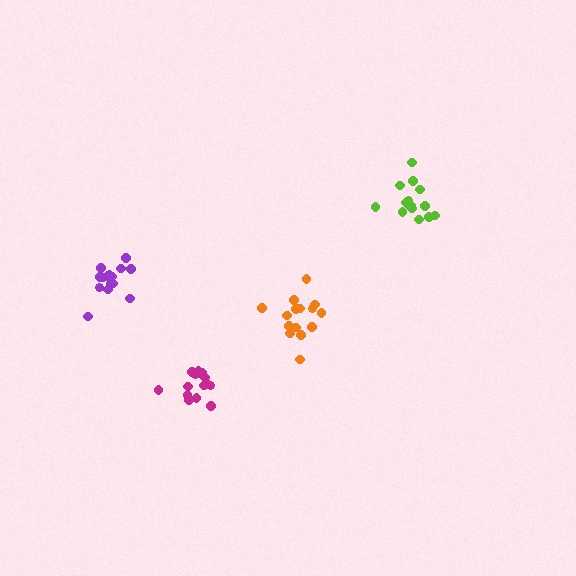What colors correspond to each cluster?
The clusters are colored: lime, purple, orange, magenta.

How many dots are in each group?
Group 1: 15 dots, Group 2: 15 dots, Group 3: 15 dots, Group 4: 15 dots (60 total).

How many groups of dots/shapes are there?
There are 4 groups.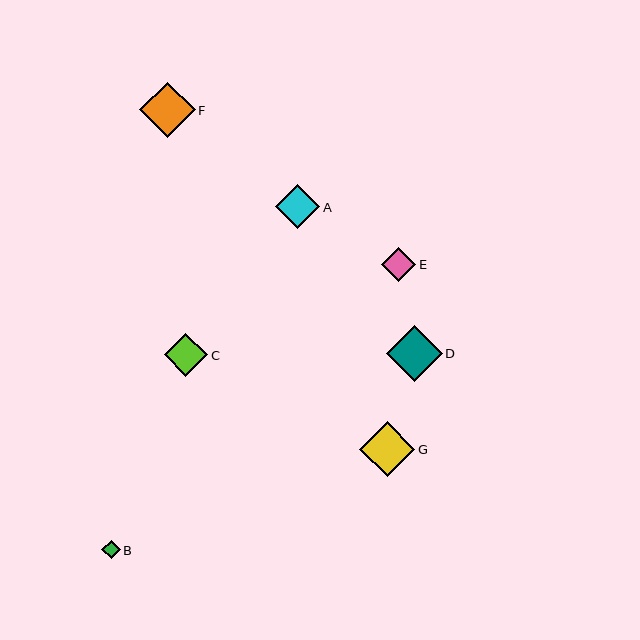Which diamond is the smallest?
Diamond B is the smallest with a size of approximately 18 pixels.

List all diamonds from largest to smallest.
From largest to smallest: D, F, G, A, C, E, B.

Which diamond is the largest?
Diamond D is the largest with a size of approximately 55 pixels.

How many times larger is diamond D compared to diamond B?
Diamond D is approximately 3.1 times the size of diamond B.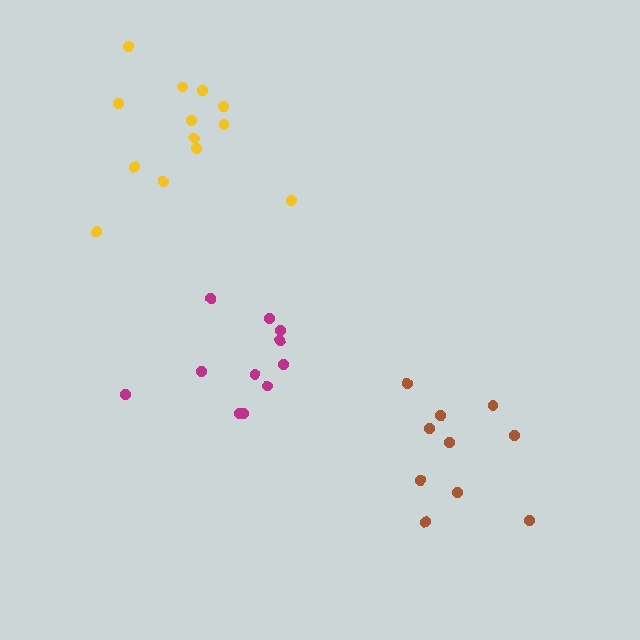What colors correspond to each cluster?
The clusters are colored: yellow, brown, magenta.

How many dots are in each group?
Group 1: 13 dots, Group 2: 10 dots, Group 3: 11 dots (34 total).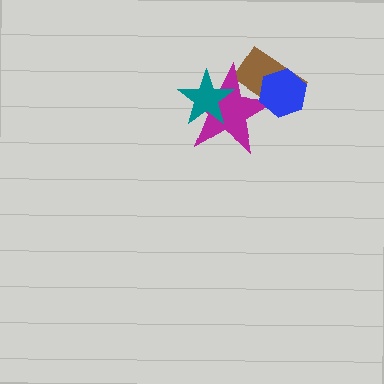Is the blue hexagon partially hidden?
No, no other shape covers it.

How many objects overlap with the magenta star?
3 objects overlap with the magenta star.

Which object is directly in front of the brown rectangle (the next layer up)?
The magenta star is directly in front of the brown rectangle.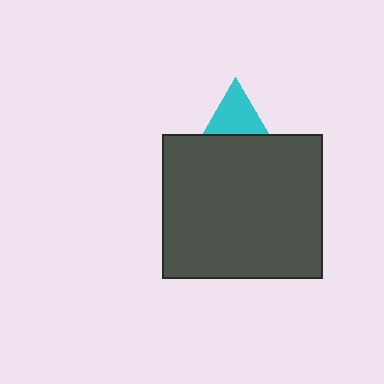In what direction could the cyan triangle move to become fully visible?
The cyan triangle could move up. That would shift it out from behind the dark gray rectangle entirely.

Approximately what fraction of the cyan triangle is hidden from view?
Roughly 51% of the cyan triangle is hidden behind the dark gray rectangle.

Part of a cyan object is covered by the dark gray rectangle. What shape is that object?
It is a triangle.